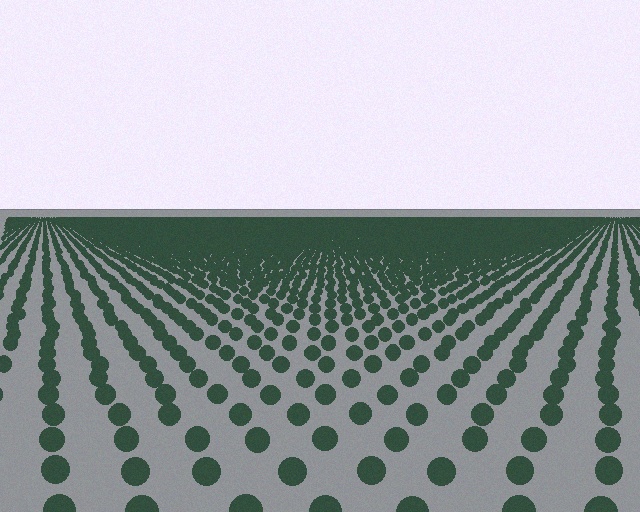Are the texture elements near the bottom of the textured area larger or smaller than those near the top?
Larger. Near the bottom, elements are closer to the viewer and appear at a bigger on-screen size.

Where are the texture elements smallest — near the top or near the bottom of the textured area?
Near the top.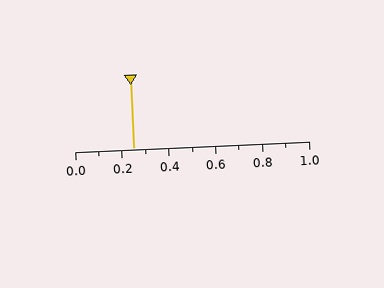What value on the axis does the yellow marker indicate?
The marker indicates approximately 0.25.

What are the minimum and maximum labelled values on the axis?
The axis runs from 0.0 to 1.0.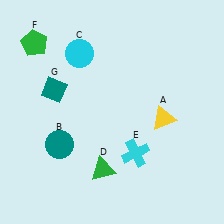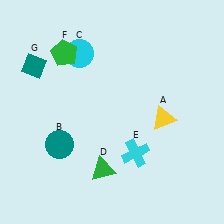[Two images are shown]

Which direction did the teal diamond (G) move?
The teal diamond (G) moved up.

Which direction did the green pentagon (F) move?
The green pentagon (F) moved right.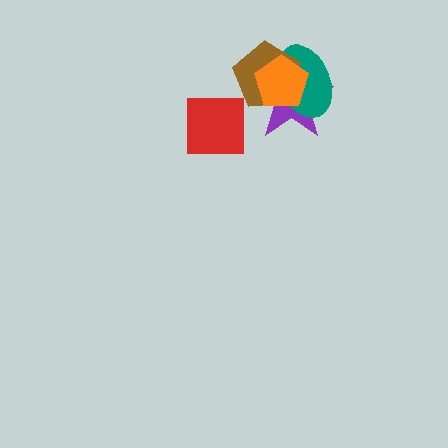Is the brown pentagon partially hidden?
Yes, it is partially covered by another shape.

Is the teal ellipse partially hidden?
Yes, it is partially covered by another shape.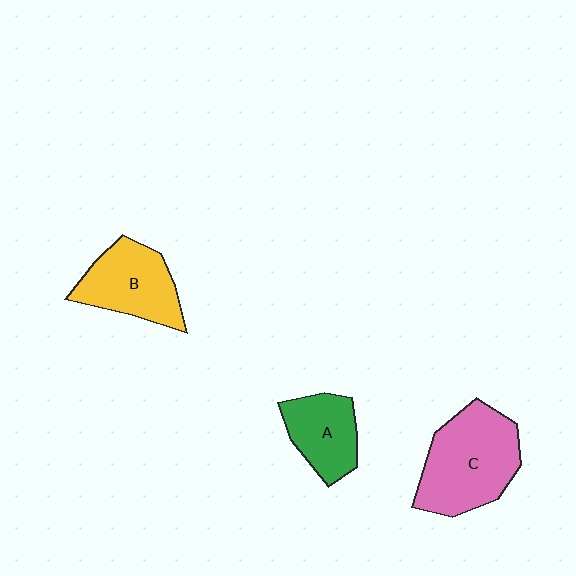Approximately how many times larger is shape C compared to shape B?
Approximately 1.4 times.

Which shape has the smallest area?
Shape A (green).